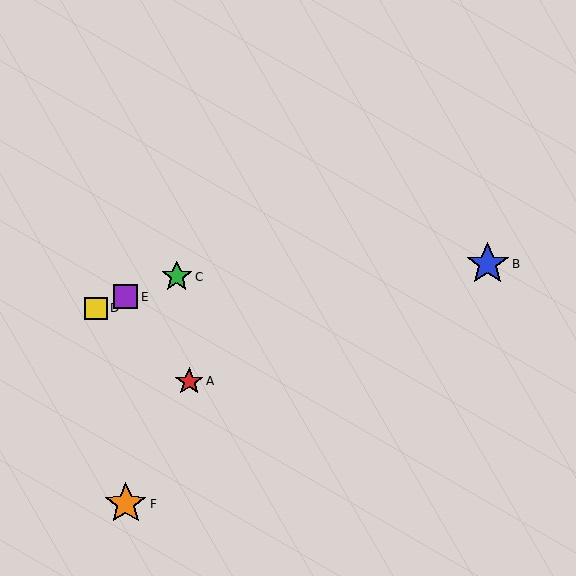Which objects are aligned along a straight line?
Objects C, D, E are aligned along a straight line.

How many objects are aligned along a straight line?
3 objects (C, D, E) are aligned along a straight line.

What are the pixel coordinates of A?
Object A is at (189, 381).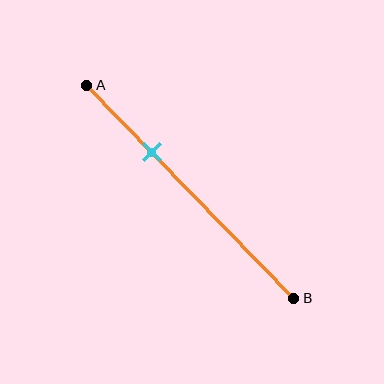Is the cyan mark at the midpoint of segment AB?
No, the mark is at about 30% from A, not at the 50% midpoint.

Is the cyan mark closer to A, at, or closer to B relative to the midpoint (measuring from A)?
The cyan mark is closer to point A than the midpoint of segment AB.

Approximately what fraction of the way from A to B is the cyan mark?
The cyan mark is approximately 30% of the way from A to B.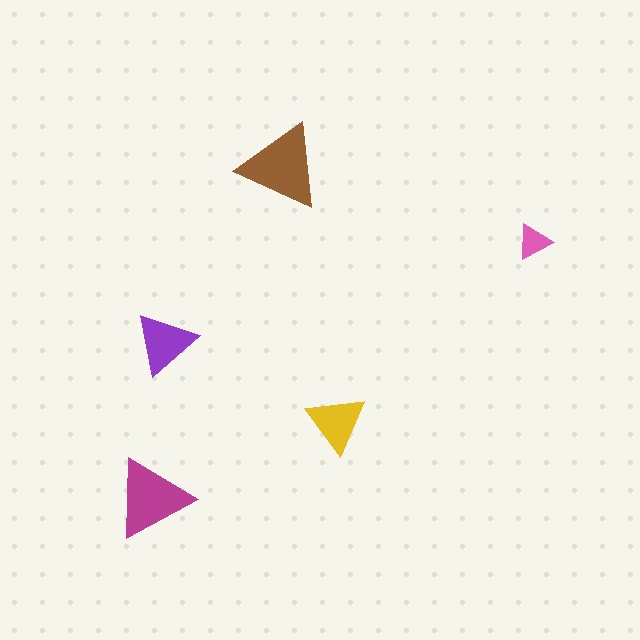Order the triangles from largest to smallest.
the brown one, the magenta one, the purple one, the yellow one, the pink one.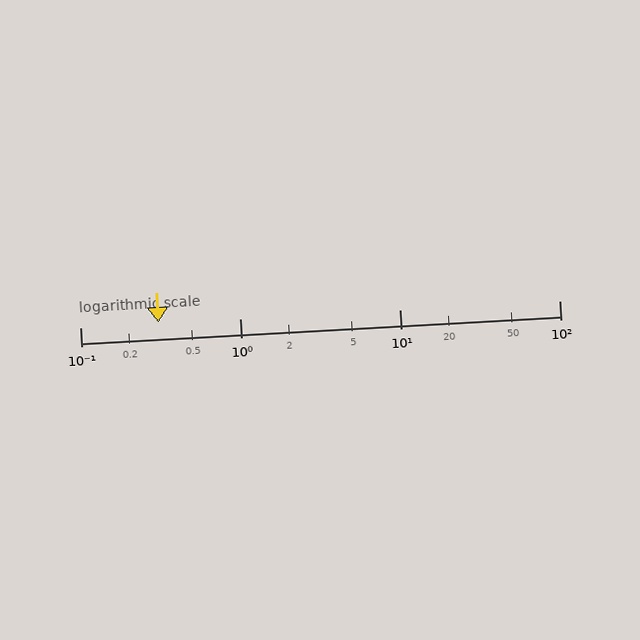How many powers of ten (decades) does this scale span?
The scale spans 3 decades, from 0.1 to 100.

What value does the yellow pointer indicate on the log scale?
The pointer indicates approximately 0.31.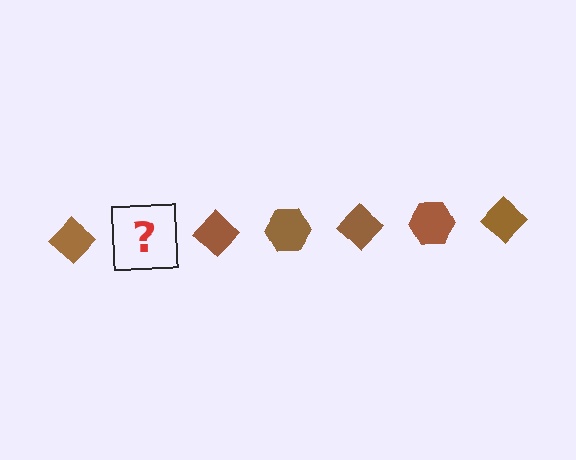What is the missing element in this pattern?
The missing element is a brown hexagon.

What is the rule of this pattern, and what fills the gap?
The rule is that the pattern cycles through diamond, hexagon shapes in brown. The gap should be filled with a brown hexagon.